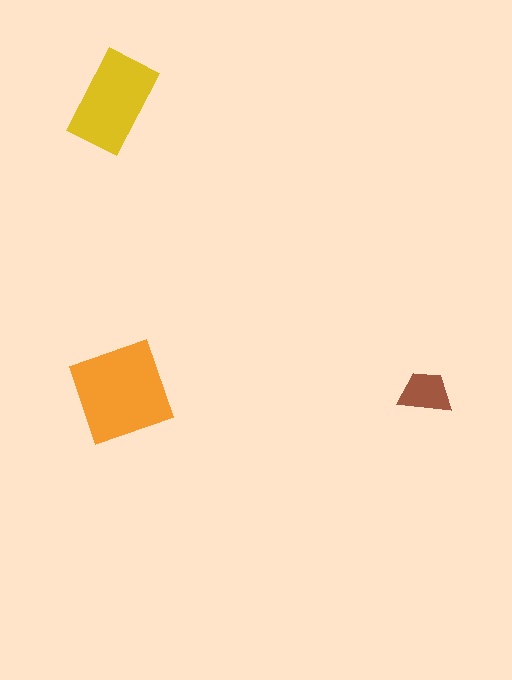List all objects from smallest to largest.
The brown trapezoid, the yellow rectangle, the orange diamond.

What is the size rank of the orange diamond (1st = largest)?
1st.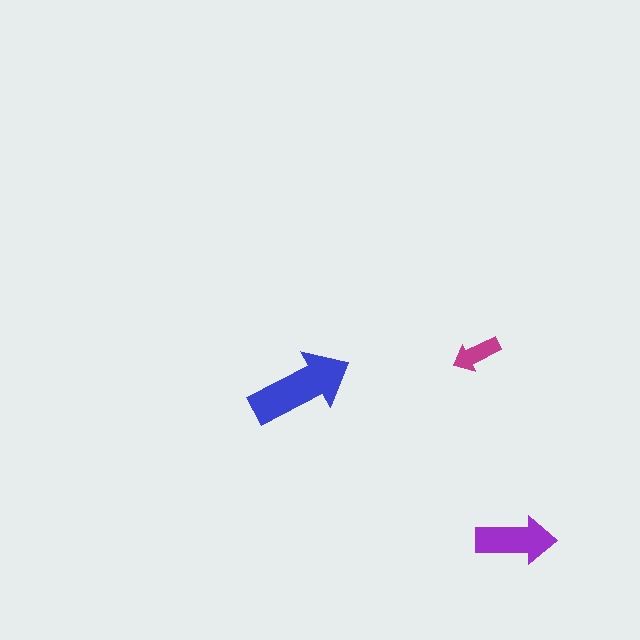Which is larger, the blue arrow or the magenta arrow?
The blue one.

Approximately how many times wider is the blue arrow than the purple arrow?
About 1.5 times wider.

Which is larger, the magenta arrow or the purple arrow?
The purple one.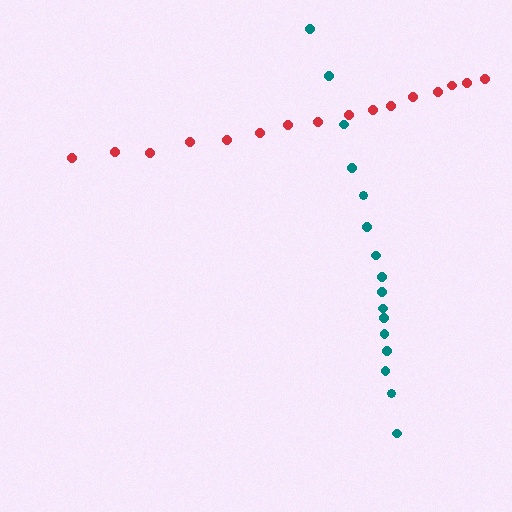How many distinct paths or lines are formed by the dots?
There are 2 distinct paths.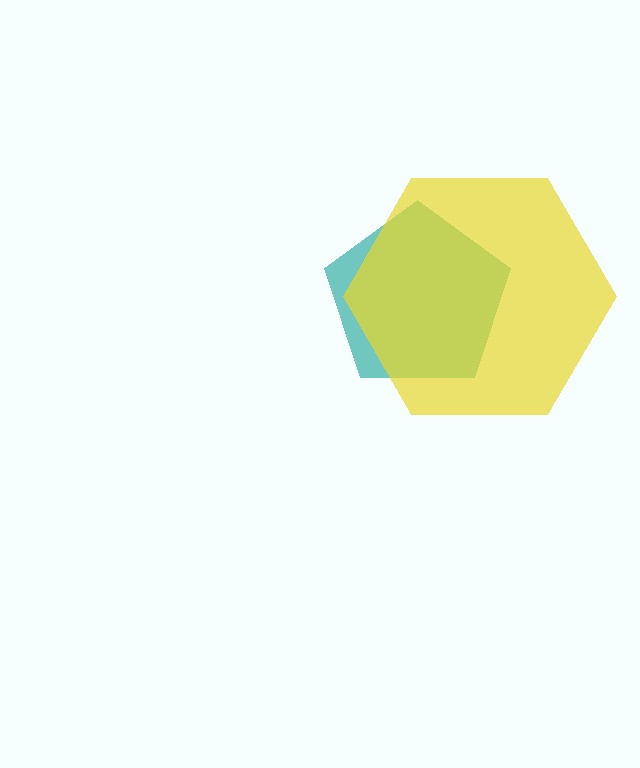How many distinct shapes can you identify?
There are 2 distinct shapes: a teal pentagon, a yellow hexagon.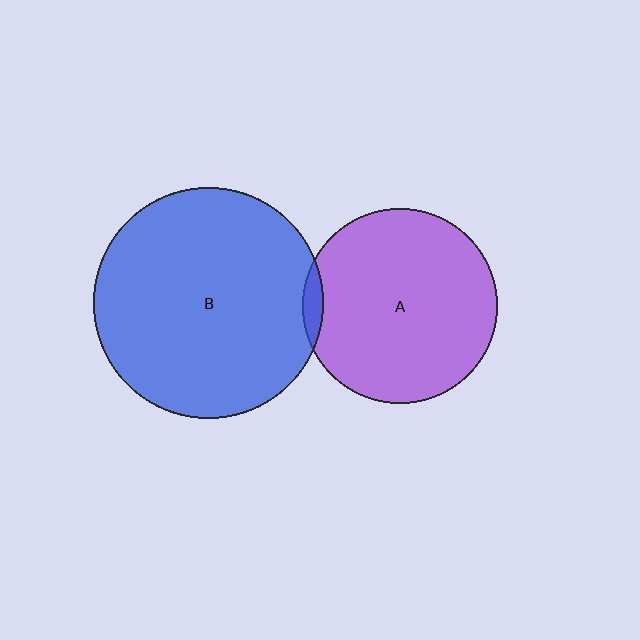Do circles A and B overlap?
Yes.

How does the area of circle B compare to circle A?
Approximately 1.4 times.